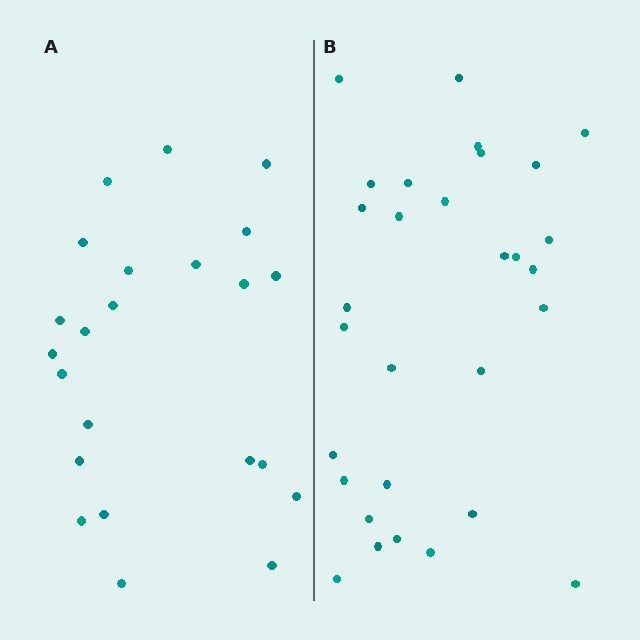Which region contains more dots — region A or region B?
Region B (the right region) has more dots.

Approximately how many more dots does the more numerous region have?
Region B has roughly 8 or so more dots than region A.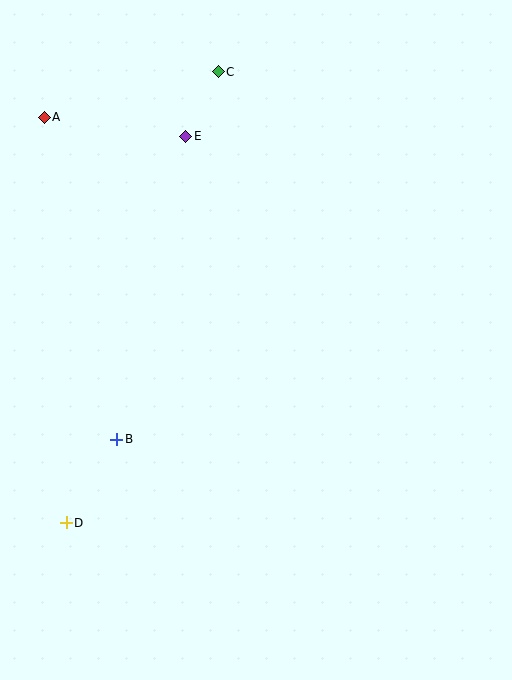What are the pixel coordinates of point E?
Point E is at (186, 136).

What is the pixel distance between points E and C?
The distance between E and C is 72 pixels.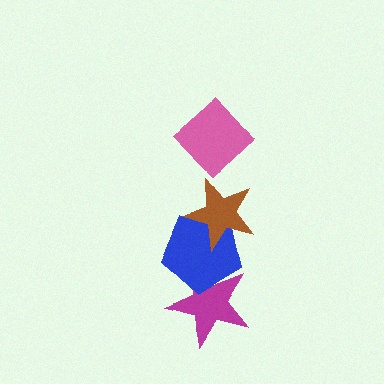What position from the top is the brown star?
The brown star is 2nd from the top.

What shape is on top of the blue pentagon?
The brown star is on top of the blue pentagon.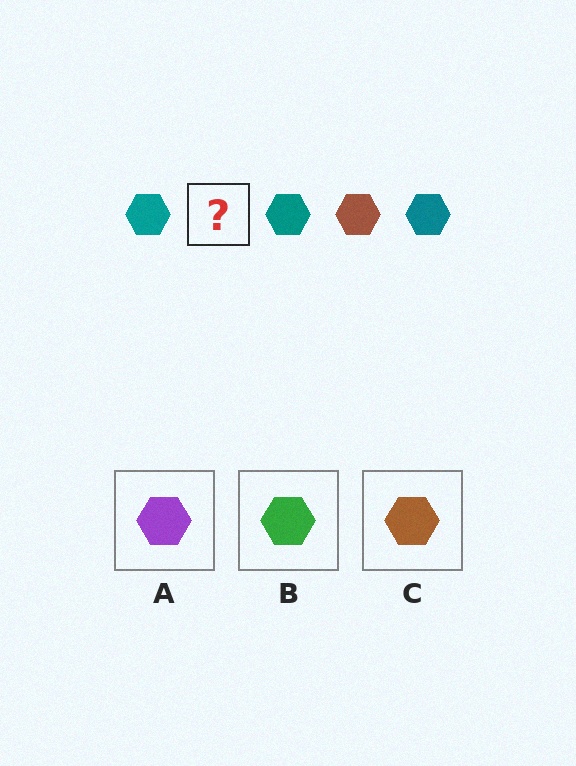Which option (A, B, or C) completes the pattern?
C.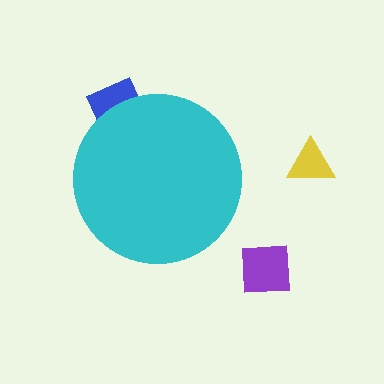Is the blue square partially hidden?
Yes, the blue square is partially hidden behind the cyan circle.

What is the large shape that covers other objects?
A cyan circle.